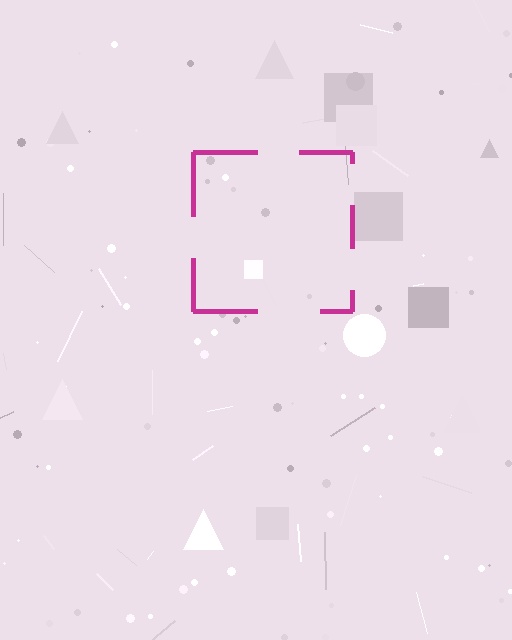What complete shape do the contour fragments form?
The contour fragments form a square.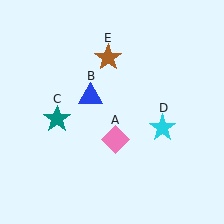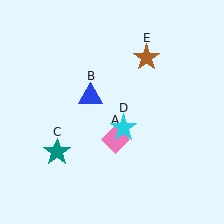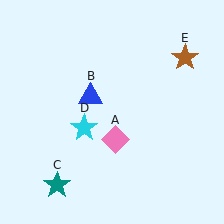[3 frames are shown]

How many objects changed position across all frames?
3 objects changed position: teal star (object C), cyan star (object D), brown star (object E).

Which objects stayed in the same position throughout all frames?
Pink diamond (object A) and blue triangle (object B) remained stationary.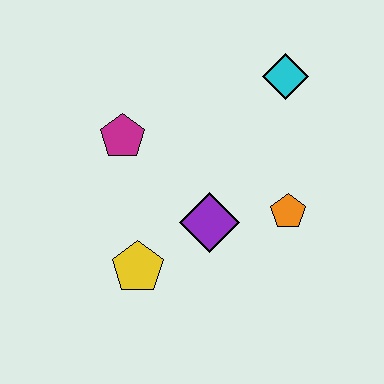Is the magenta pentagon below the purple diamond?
No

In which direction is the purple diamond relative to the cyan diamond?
The purple diamond is below the cyan diamond.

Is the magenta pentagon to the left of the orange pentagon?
Yes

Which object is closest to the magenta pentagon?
The purple diamond is closest to the magenta pentagon.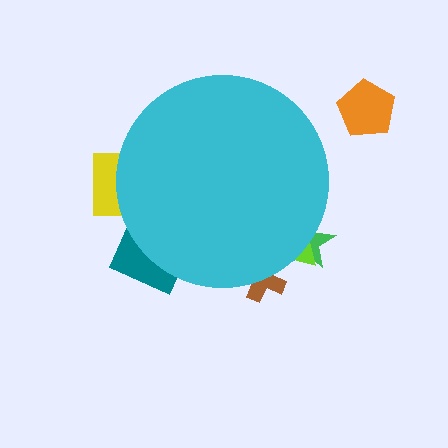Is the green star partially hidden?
Yes, the green star is partially hidden behind the cyan circle.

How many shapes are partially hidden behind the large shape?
5 shapes are partially hidden.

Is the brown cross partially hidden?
Yes, the brown cross is partially hidden behind the cyan circle.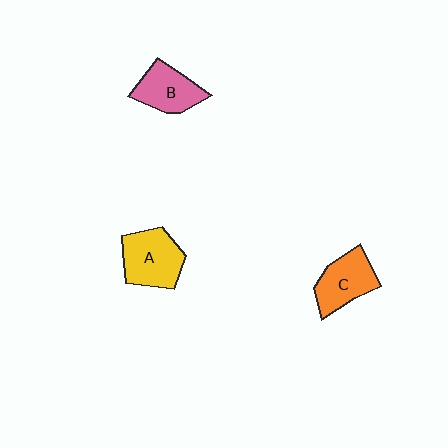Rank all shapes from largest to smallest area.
From largest to smallest: A (yellow), C (orange), B (pink).